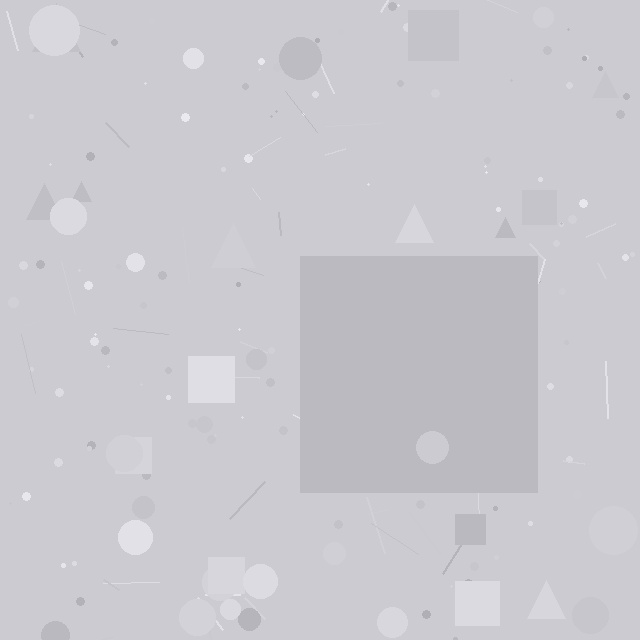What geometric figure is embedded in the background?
A square is embedded in the background.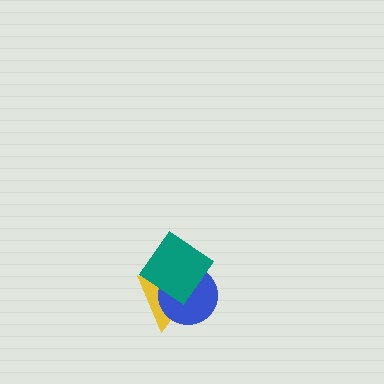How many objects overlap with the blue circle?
2 objects overlap with the blue circle.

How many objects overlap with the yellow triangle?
2 objects overlap with the yellow triangle.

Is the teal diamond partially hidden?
No, no other shape covers it.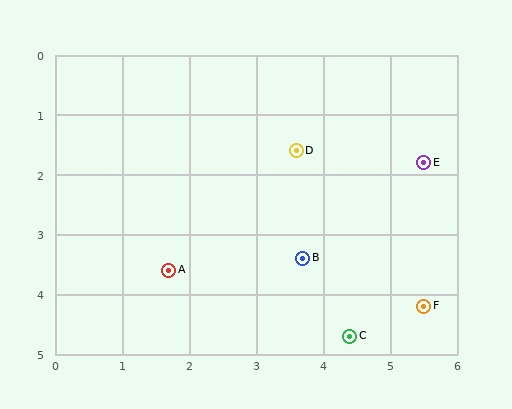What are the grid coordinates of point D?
Point D is at approximately (3.6, 1.6).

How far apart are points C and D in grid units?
Points C and D are about 3.2 grid units apart.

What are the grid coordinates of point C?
Point C is at approximately (4.4, 4.7).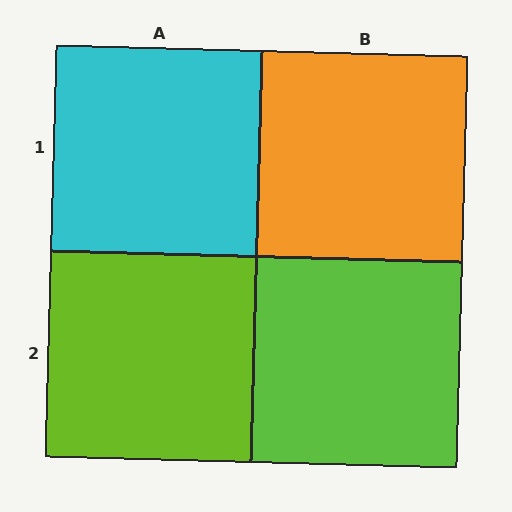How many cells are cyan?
1 cell is cyan.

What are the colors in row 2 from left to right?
Lime, lime.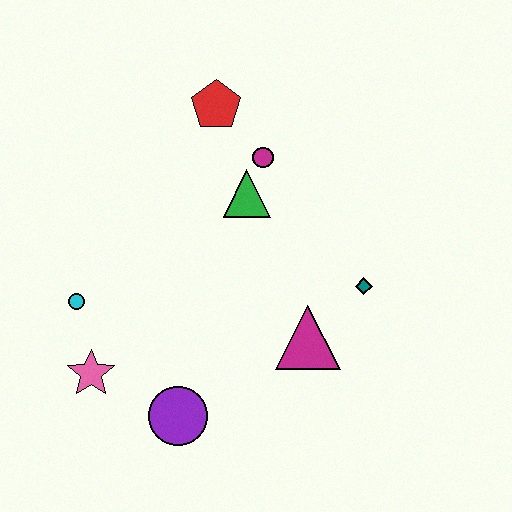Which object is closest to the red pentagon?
The magenta circle is closest to the red pentagon.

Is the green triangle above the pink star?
Yes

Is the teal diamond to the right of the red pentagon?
Yes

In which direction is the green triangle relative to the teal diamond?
The green triangle is to the left of the teal diamond.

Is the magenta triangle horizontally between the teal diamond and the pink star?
Yes